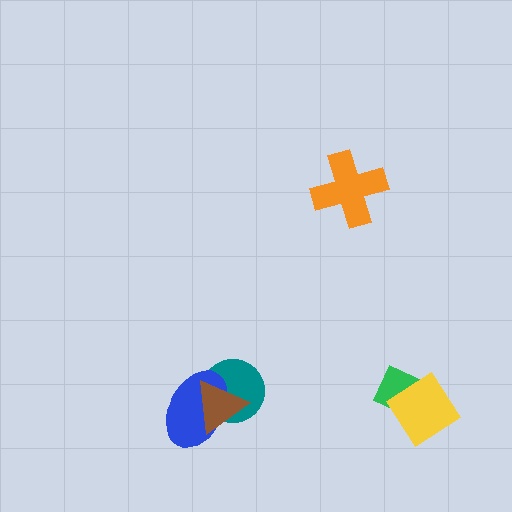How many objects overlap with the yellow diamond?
1 object overlaps with the yellow diamond.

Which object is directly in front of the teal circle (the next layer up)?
The blue ellipse is directly in front of the teal circle.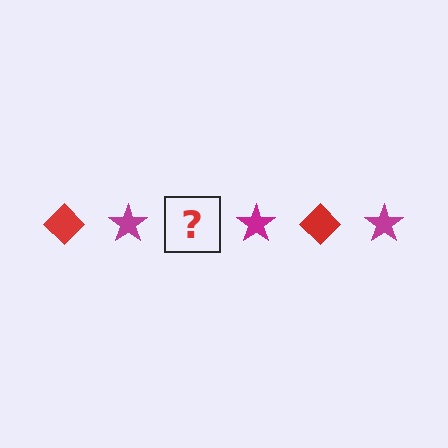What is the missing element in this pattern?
The missing element is a red diamond.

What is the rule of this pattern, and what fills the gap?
The rule is that the pattern alternates between red diamond and magenta star. The gap should be filled with a red diamond.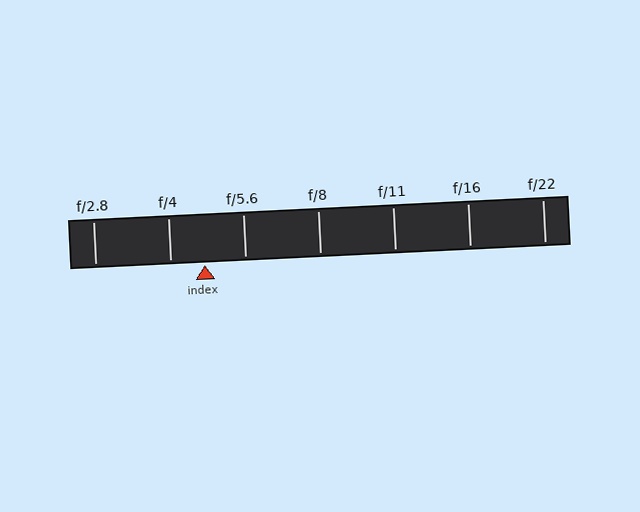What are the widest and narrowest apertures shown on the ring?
The widest aperture shown is f/2.8 and the narrowest is f/22.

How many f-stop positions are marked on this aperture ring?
There are 7 f-stop positions marked.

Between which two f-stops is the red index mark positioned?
The index mark is between f/4 and f/5.6.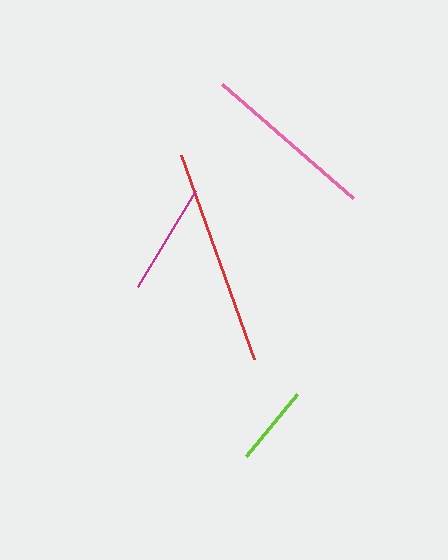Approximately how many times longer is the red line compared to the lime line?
The red line is approximately 2.7 times the length of the lime line.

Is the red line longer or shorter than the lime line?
The red line is longer than the lime line.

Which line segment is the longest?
The red line is the longest at approximately 217 pixels.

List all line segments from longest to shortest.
From longest to shortest: red, pink, magenta, lime.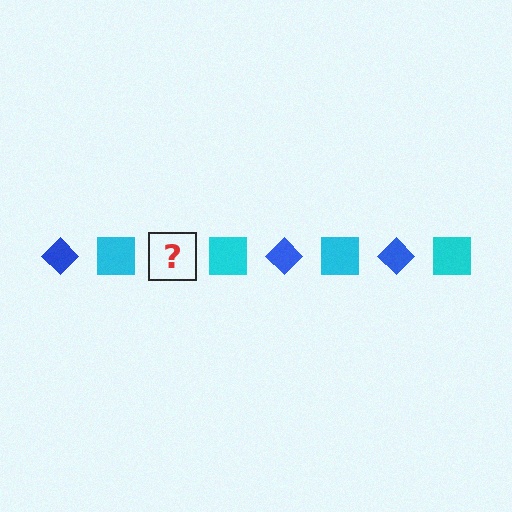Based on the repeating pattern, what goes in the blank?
The blank should be a blue diamond.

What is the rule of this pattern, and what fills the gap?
The rule is that the pattern alternates between blue diamond and cyan square. The gap should be filled with a blue diamond.